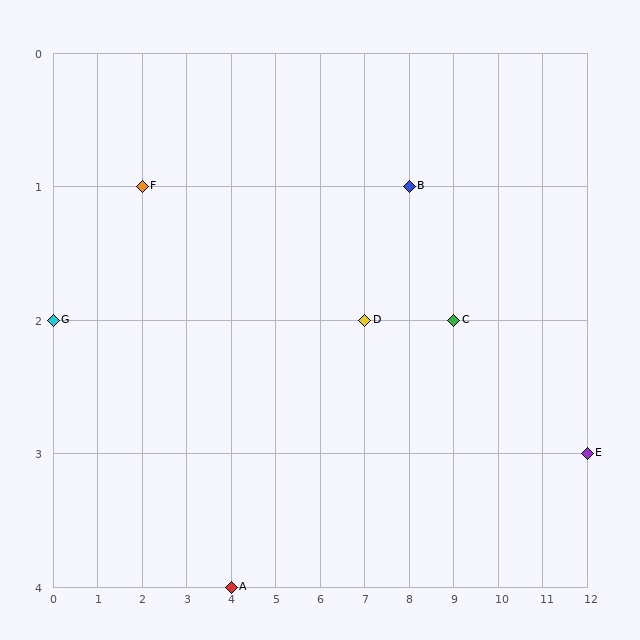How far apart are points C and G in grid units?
Points C and G are 9 columns apart.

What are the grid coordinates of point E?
Point E is at grid coordinates (12, 3).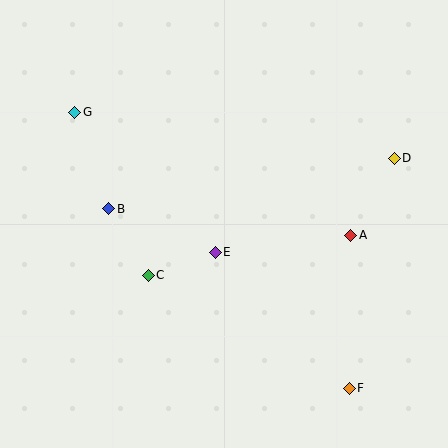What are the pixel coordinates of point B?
Point B is at (109, 209).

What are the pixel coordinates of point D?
Point D is at (394, 158).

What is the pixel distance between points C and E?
The distance between C and E is 71 pixels.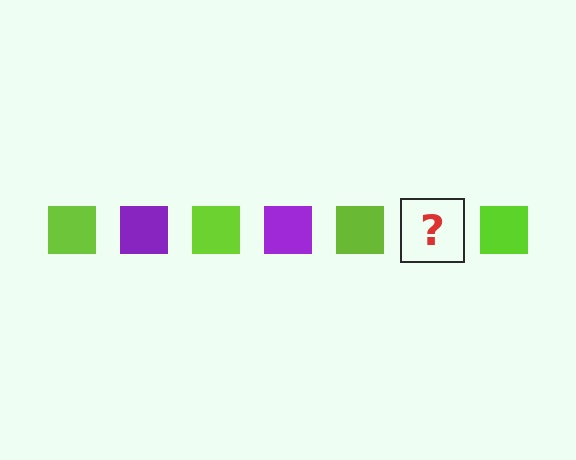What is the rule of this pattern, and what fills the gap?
The rule is that the pattern cycles through lime, purple squares. The gap should be filled with a purple square.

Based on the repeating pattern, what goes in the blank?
The blank should be a purple square.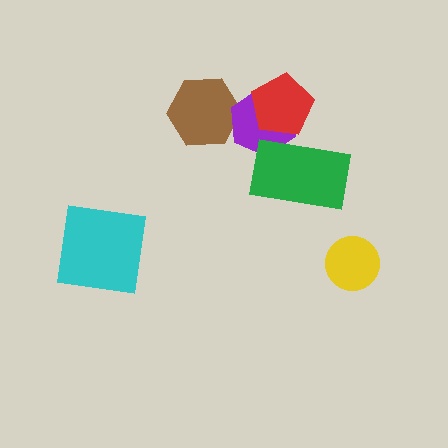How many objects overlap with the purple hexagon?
3 objects overlap with the purple hexagon.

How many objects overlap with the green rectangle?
2 objects overlap with the green rectangle.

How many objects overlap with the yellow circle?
0 objects overlap with the yellow circle.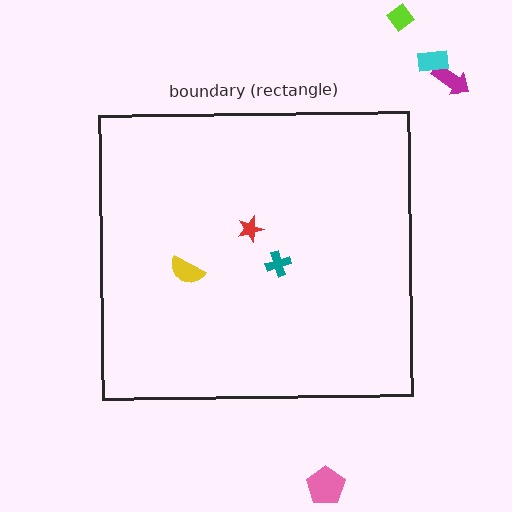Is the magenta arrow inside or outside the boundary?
Outside.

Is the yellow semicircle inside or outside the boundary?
Inside.